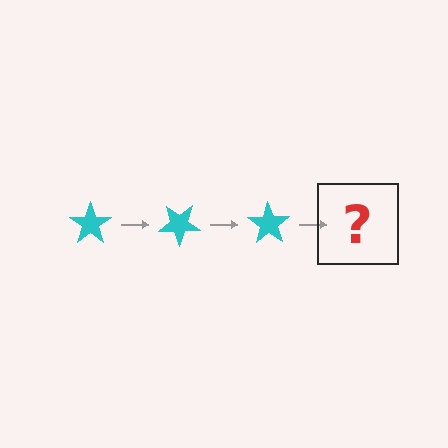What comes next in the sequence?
The next element should be a cyan star rotated 105 degrees.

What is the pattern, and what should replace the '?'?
The pattern is that the star rotates 35 degrees each step. The '?' should be a cyan star rotated 105 degrees.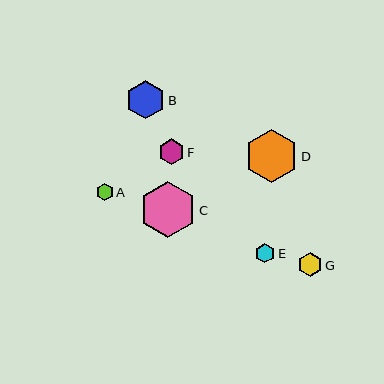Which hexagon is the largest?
Hexagon C is the largest with a size of approximately 56 pixels.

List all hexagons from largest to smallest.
From largest to smallest: C, D, B, F, G, E, A.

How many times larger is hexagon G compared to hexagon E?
Hexagon G is approximately 1.2 times the size of hexagon E.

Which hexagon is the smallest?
Hexagon A is the smallest with a size of approximately 17 pixels.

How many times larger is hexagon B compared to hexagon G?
Hexagon B is approximately 1.6 times the size of hexagon G.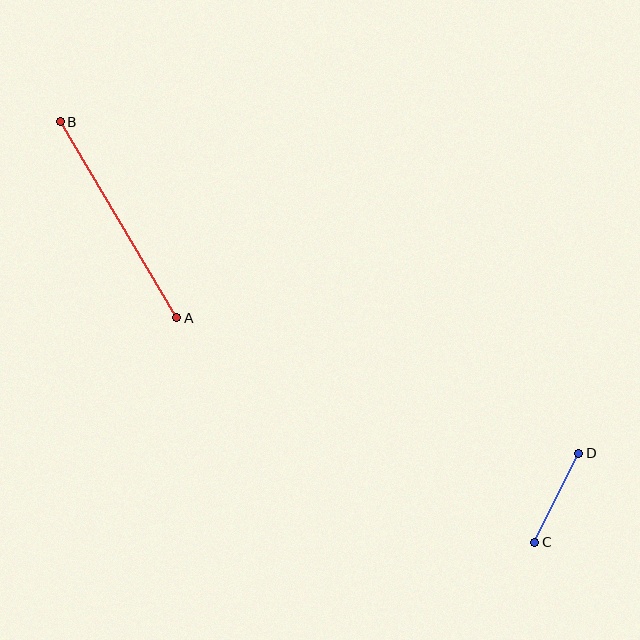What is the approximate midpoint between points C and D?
The midpoint is at approximately (557, 498) pixels.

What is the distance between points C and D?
The distance is approximately 99 pixels.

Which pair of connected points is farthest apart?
Points A and B are farthest apart.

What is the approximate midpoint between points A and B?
The midpoint is at approximately (119, 220) pixels.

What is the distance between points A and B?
The distance is approximately 228 pixels.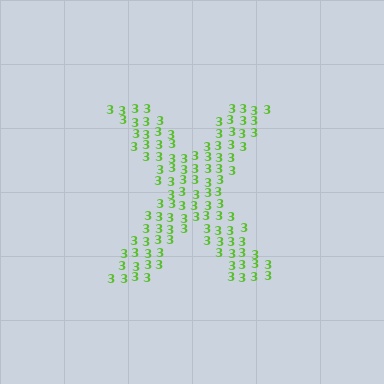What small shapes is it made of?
It is made of small digit 3's.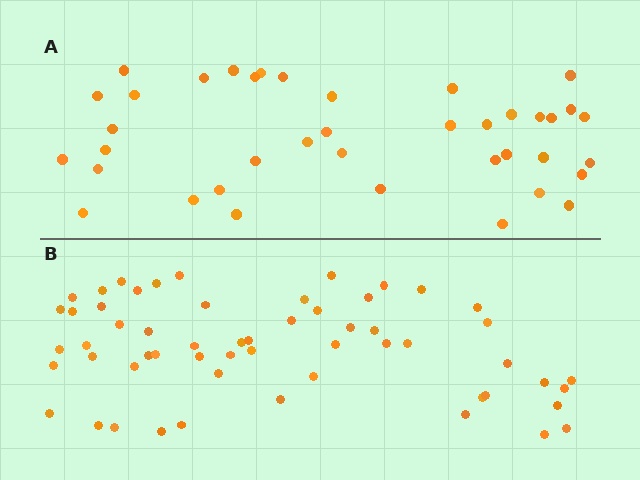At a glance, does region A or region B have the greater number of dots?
Region B (the bottom region) has more dots.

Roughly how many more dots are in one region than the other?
Region B has approximately 20 more dots than region A.